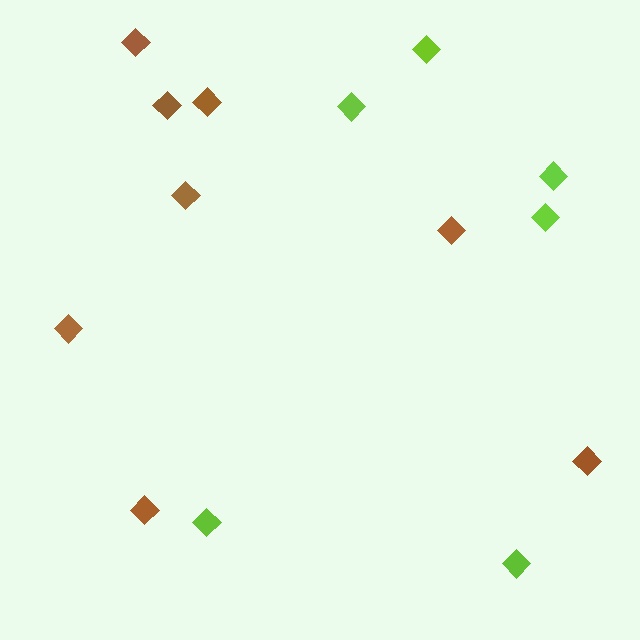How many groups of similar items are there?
There are 2 groups: one group of brown diamonds (8) and one group of lime diamonds (6).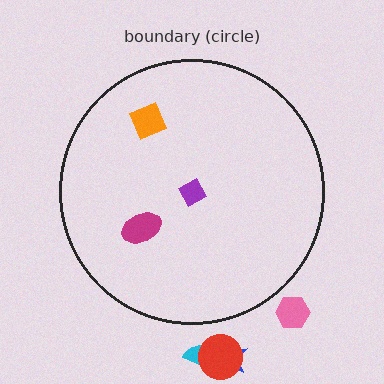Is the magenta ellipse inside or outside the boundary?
Inside.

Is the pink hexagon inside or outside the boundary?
Outside.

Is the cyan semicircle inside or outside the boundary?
Outside.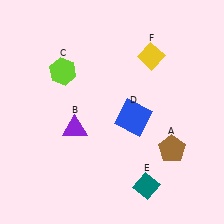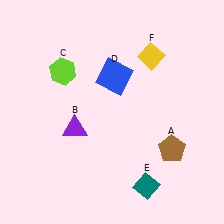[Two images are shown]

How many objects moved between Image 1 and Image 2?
1 object moved between the two images.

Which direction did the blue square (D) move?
The blue square (D) moved up.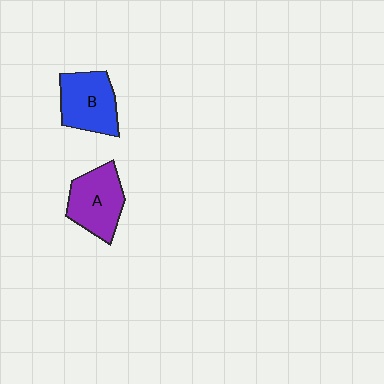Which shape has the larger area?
Shape A (purple).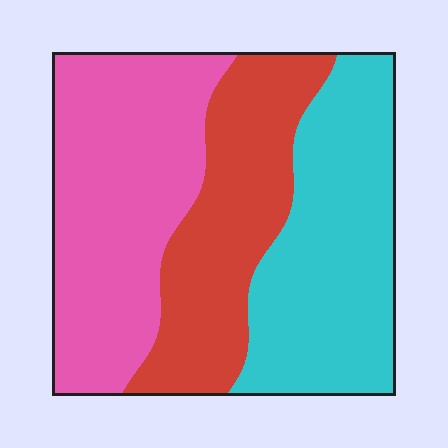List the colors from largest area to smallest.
From largest to smallest: pink, cyan, red.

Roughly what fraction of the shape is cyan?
Cyan takes up between a quarter and a half of the shape.